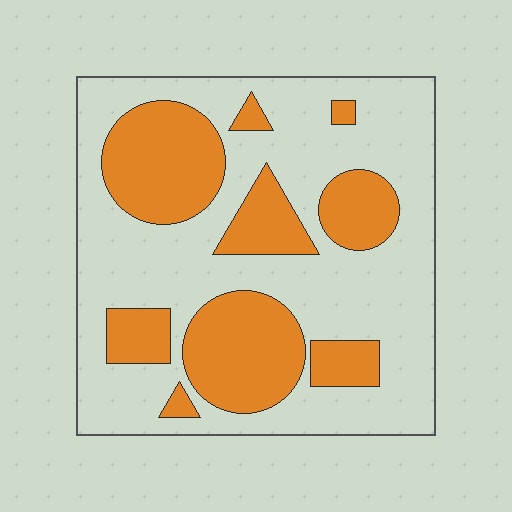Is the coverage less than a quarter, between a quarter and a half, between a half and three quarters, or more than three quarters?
Between a quarter and a half.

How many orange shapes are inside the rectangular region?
9.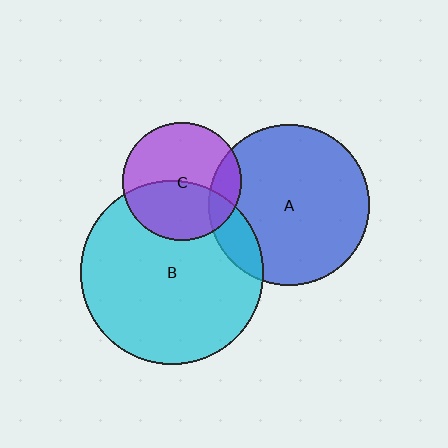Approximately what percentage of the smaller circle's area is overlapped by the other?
Approximately 45%.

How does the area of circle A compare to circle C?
Approximately 1.8 times.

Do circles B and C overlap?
Yes.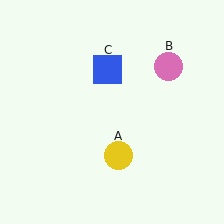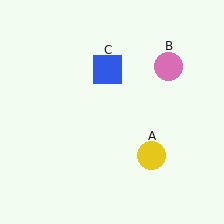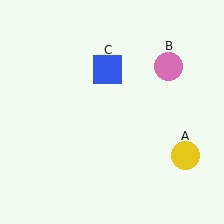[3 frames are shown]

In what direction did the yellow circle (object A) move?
The yellow circle (object A) moved right.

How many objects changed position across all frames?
1 object changed position: yellow circle (object A).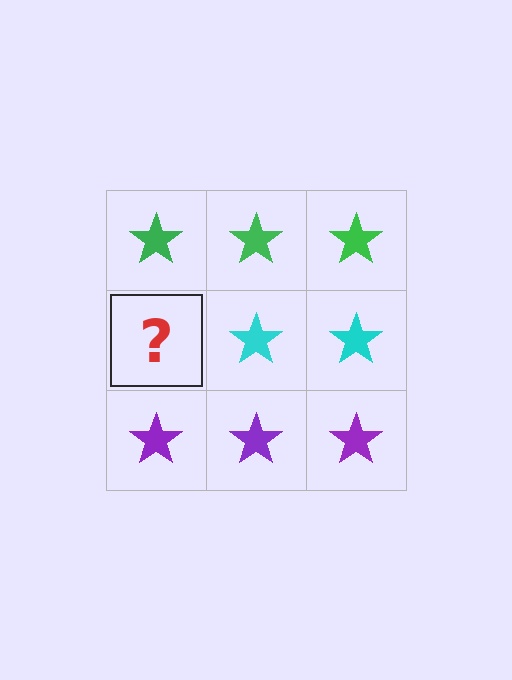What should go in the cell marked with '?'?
The missing cell should contain a cyan star.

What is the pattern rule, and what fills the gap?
The rule is that each row has a consistent color. The gap should be filled with a cyan star.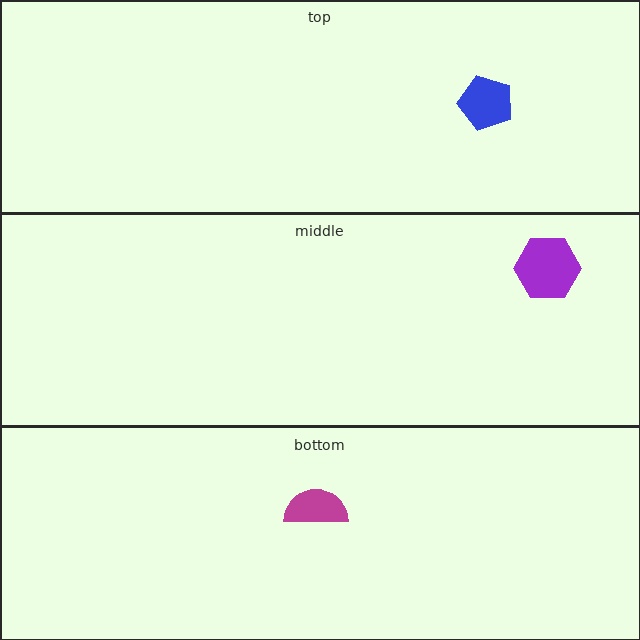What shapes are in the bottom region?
The magenta semicircle.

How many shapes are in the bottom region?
1.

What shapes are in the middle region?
The purple hexagon.